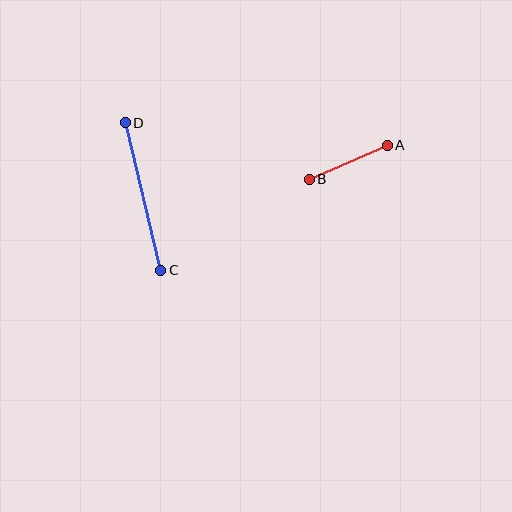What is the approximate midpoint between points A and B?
The midpoint is at approximately (348, 162) pixels.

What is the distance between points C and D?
The distance is approximately 152 pixels.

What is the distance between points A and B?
The distance is approximately 85 pixels.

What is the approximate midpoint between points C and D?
The midpoint is at approximately (143, 197) pixels.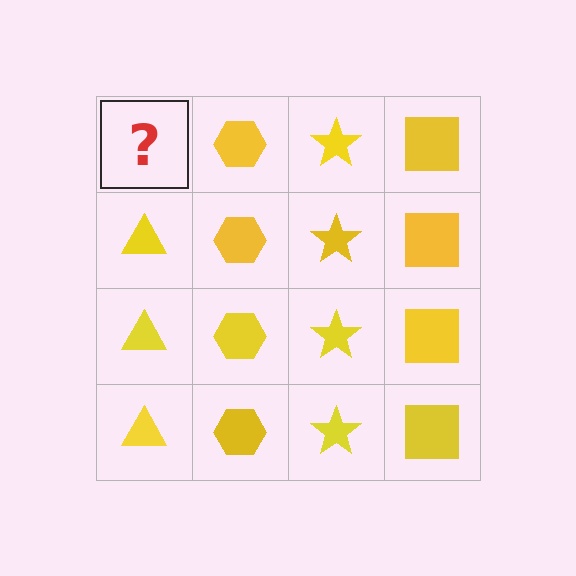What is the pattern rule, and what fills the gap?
The rule is that each column has a consistent shape. The gap should be filled with a yellow triangle.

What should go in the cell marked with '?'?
The missing cell should contain a yellow triangle.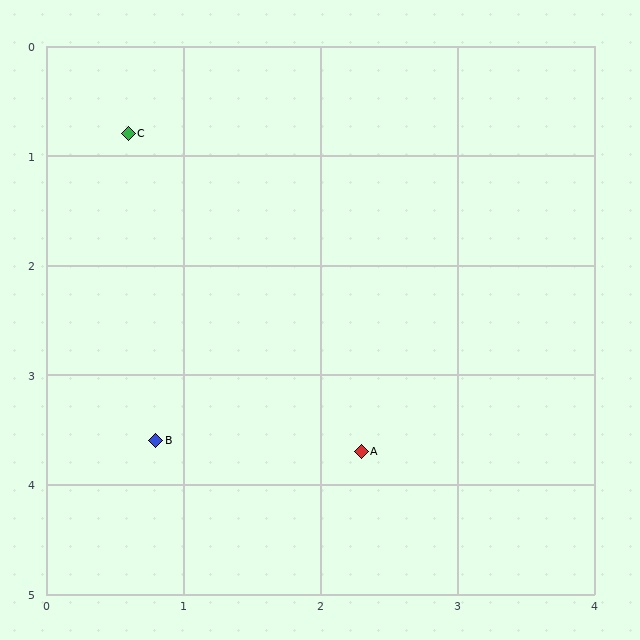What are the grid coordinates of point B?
Point B is at approximately (0.8, 3.6).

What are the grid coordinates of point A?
Point A is at approximately (2.3, 3.7).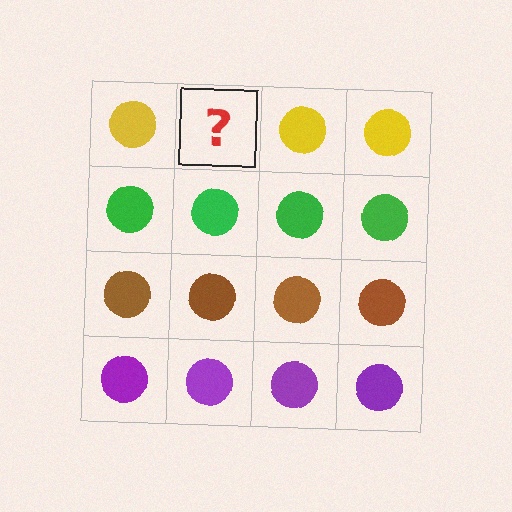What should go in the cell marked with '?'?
The missing cell should contain a yellow circle.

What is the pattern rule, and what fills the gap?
The rule is that each row has a consistent color. The gap should be filled with a yellow circle.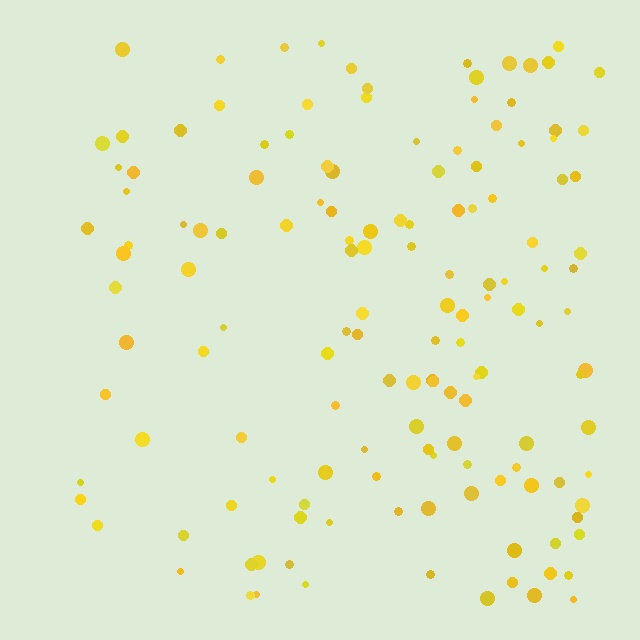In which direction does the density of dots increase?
From left to right, with the right side densest.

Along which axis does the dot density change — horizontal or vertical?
Horizontal.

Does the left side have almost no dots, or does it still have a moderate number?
Still a moderate number, just noticeably fewer than the right.